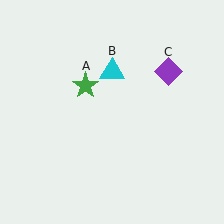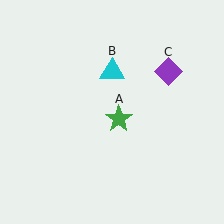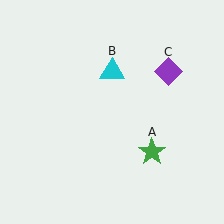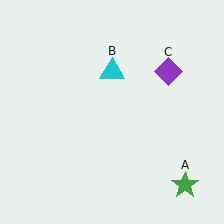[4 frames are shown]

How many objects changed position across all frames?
1 object changed position: green star (object A).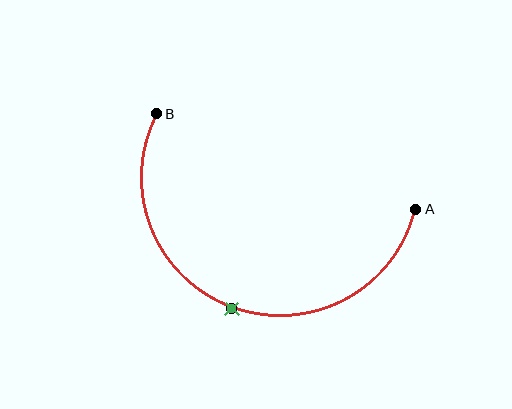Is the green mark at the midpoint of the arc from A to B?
Yes. The green mark lies on the arc at equal arc-length from both A and B — it is the arc midpoint.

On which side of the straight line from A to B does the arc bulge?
The arc bulges below the straight line connecting A and B.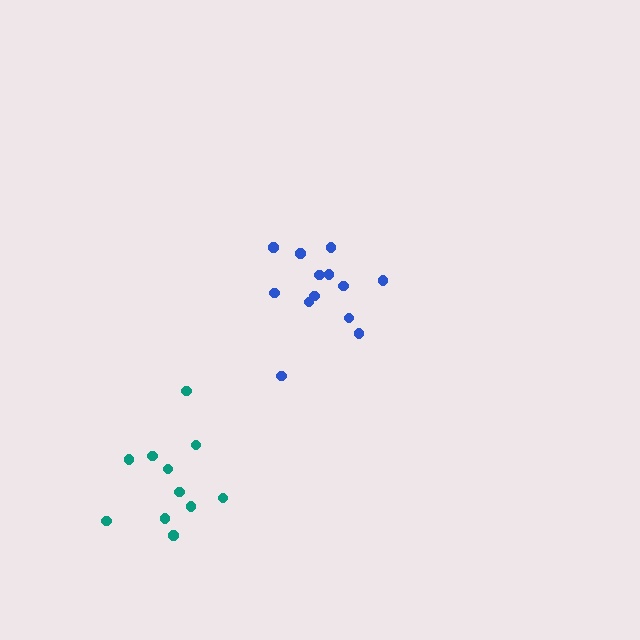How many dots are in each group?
Group 1: 13 dots, Group 2: 11 dots (24 total).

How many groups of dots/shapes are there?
There are 2 groups.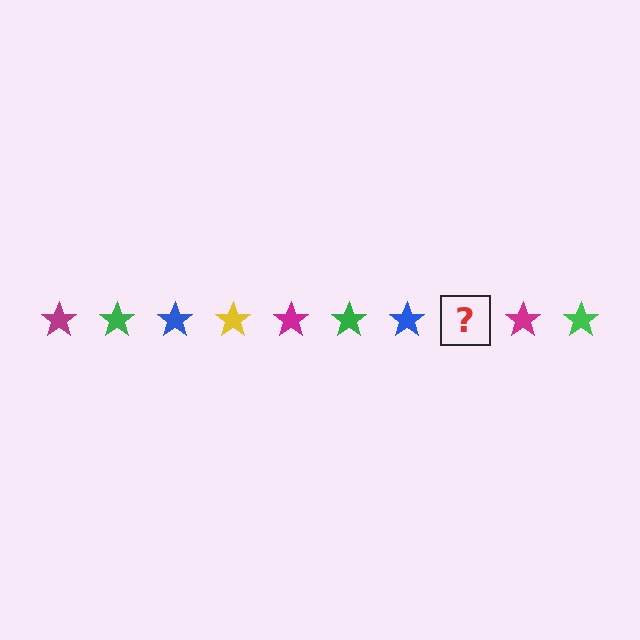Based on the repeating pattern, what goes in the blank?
The blank should be a yellow star.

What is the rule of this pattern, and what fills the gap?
The rule is that the pattern cycles through magenta, green, blue, yellow stars. The gap should be filled with a yellow star.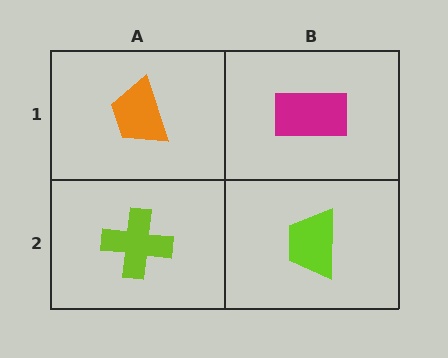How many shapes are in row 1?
2 shapes.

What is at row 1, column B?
A magenta rectangle.